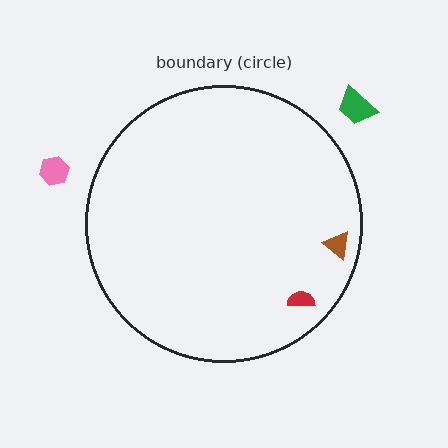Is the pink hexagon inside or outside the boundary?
Outside.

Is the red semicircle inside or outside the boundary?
Inside.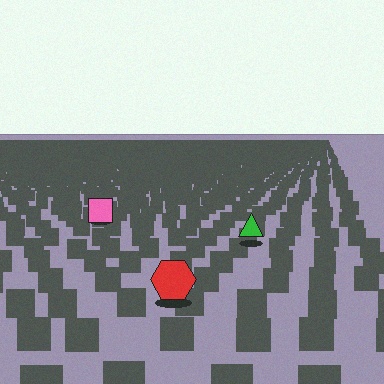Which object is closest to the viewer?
The red hexagon is closest. The texture marks near it are larger and more spread out.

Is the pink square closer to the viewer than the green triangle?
No. The green triangle is closer — you can tell from the texture gradient: the ground texture is coarser near it.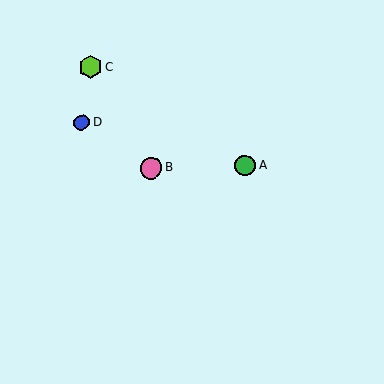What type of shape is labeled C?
Shape C is a lime hexagon.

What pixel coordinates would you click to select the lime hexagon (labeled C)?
Click at (91, 67) to select the lime hexagon C.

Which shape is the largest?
The lime hexagon (labeled C) is the largest.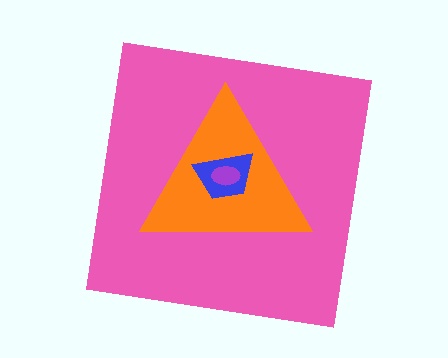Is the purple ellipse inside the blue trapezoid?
Yes.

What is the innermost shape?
The purple ellipse.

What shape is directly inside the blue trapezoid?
The purple ellipse.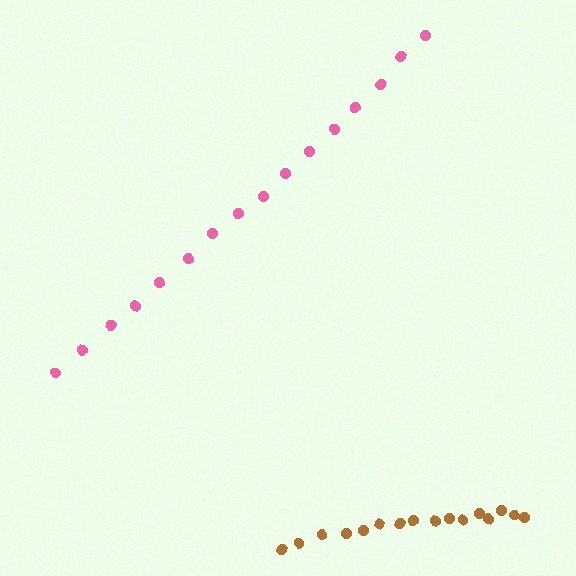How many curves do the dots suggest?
There are 2 distinct paths.